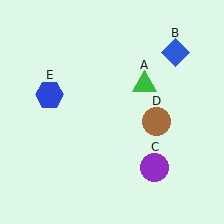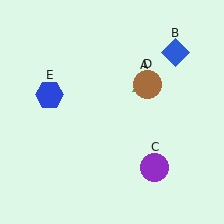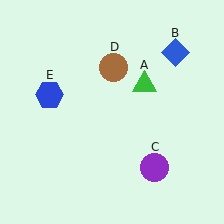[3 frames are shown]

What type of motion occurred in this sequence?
The brown circle (object D) rotated counterclockwise around the center of the scene.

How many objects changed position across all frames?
1 object changed position: brown circle (object D).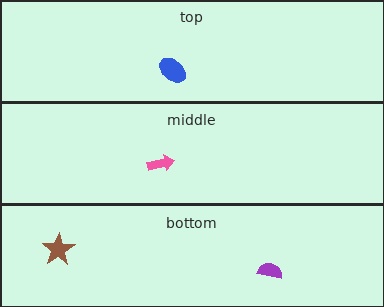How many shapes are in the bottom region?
2.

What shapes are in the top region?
The blue ellipse.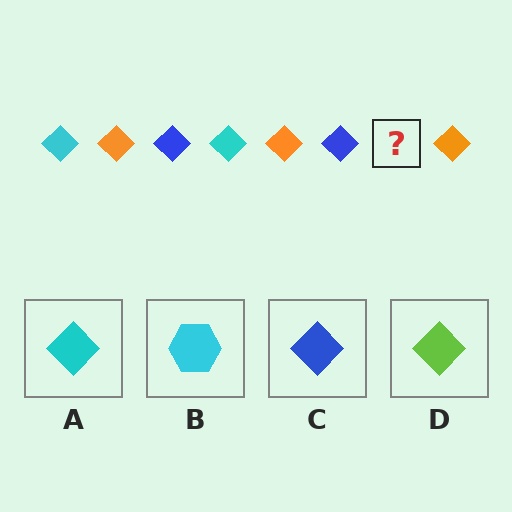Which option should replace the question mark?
Option A.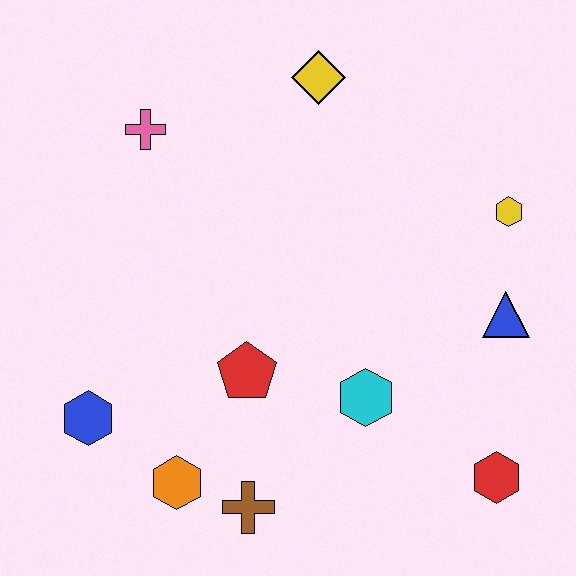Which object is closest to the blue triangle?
The yellow hexagon is closest to the blue triangle.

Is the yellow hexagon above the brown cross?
Yes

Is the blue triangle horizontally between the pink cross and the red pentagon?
No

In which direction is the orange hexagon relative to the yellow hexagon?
The orange hexagon is to the left of the yellow hexagon.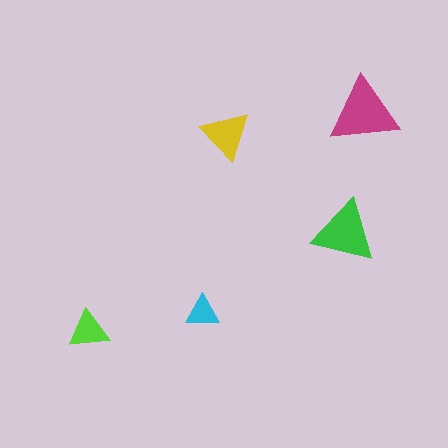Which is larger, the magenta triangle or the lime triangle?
The magenta one.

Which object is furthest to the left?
The lime triangle is leftmost.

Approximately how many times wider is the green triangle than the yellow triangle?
About 1.5 times wider.